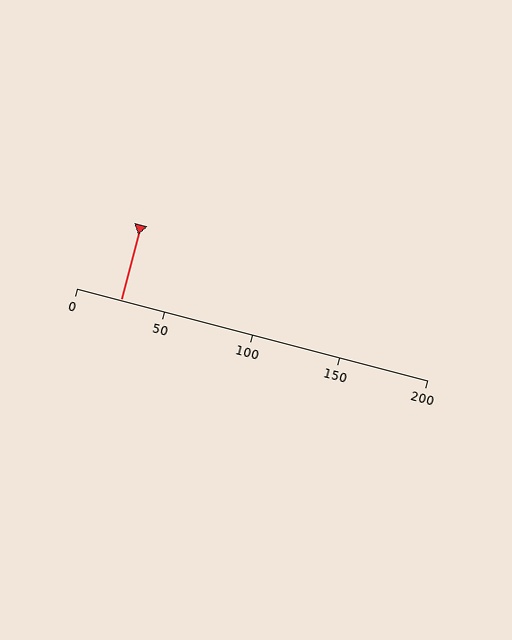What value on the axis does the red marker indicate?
The marker indicates approximately 25.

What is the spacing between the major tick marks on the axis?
The major ticks are spaced 50 apart.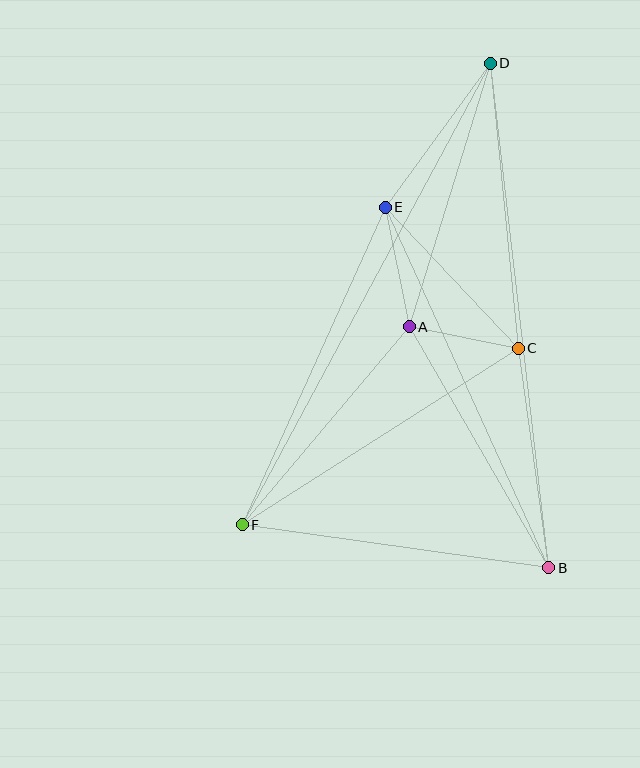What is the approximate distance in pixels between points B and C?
The distance between B and C is approximately 222 pixels.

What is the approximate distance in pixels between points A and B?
The distance between A and B is approximately 278 pixels.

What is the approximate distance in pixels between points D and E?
The distance between D and E is approximately 178 pixels.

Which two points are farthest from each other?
Points D and F are farthest from each other.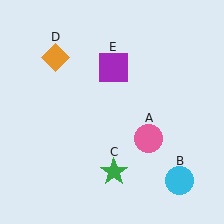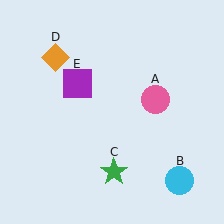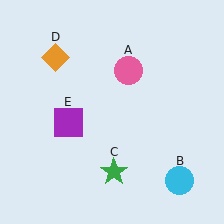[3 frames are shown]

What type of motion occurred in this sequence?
The pink circle (object A), purple square (object E) rotated counterclockwise around the center of the scene.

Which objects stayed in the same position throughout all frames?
Cyan circle (object B) and green star (object C) and orange diamond (object D) remained stationary.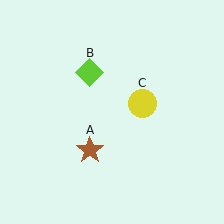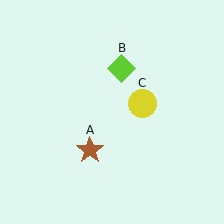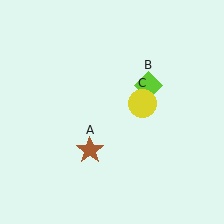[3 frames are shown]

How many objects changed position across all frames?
1 object changed position: lime diamond (object B).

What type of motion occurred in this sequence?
The lime diamond (object B) rotated clockwise around the center of the scene.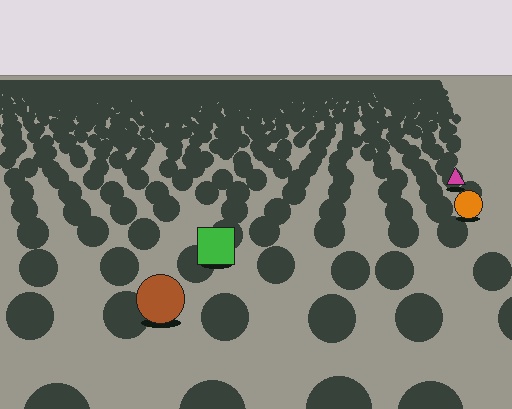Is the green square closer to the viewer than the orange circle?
Yes. The green square is closer — you can tell from the texture gradient: the ground texture is coarser near it.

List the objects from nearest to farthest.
From nearest to farthest: the brown circle, the green square, the orange circle, the magenta triangle.